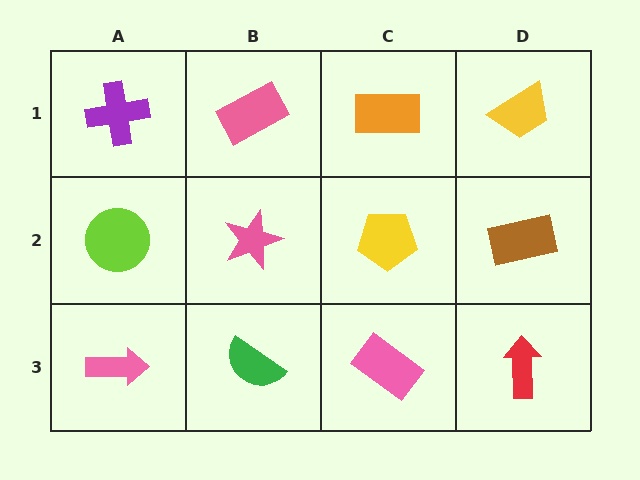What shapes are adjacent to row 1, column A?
A lime circle (row 2, column A), a pink rectangle (row 1, column B).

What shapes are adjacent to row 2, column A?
A purple cross (row 1, column A), a pink arrow (row 3, column A), a pink star (row 2, column B).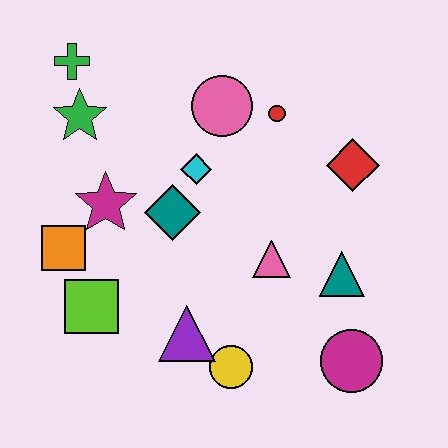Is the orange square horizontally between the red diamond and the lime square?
No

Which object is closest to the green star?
The green cross is closest to the green star.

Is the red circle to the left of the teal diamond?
No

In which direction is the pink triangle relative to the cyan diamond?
The pink triangle is below the cyan diamond.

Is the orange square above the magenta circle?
Yes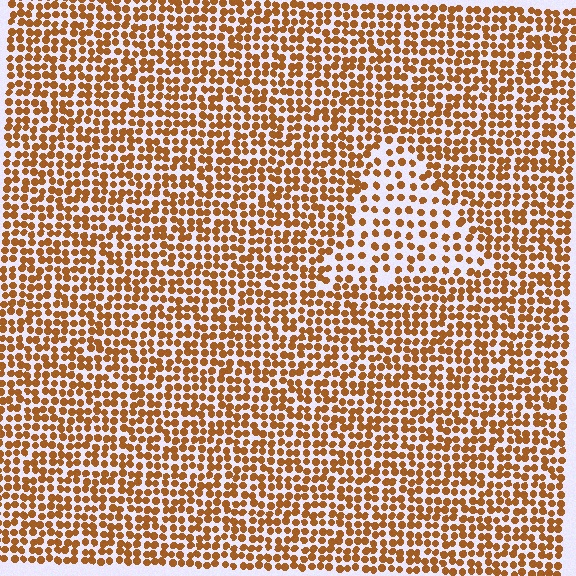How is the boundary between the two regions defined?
The boundary is defined by a change in element density (approximately 1.8x ratio). All elements are the same color, size, and shape.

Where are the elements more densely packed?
The elements are more densely packed outside the triangle boundary.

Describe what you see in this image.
The image contains small brown elements arranged at two different densities. A triangle-shaped region is visible where the elements are less densely packed than the surrounding area.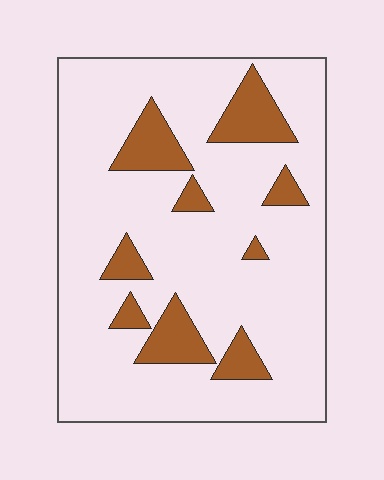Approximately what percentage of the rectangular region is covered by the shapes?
Approximately 15%.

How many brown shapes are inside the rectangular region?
9.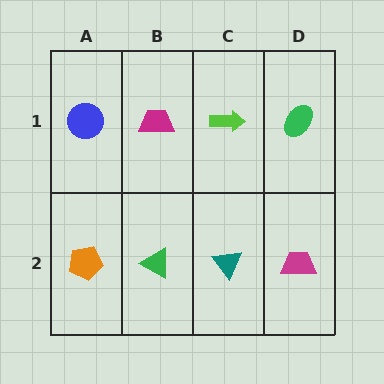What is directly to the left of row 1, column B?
A blue circle.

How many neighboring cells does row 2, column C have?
3.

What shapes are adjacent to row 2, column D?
A green ellipse (row 1, column D), a teal triangle (row 2, column C).